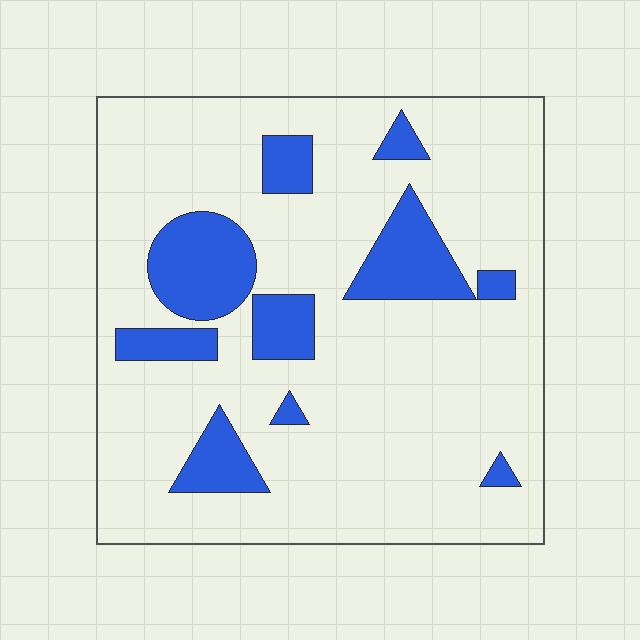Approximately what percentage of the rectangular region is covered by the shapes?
Approximately 20%.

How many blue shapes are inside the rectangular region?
10.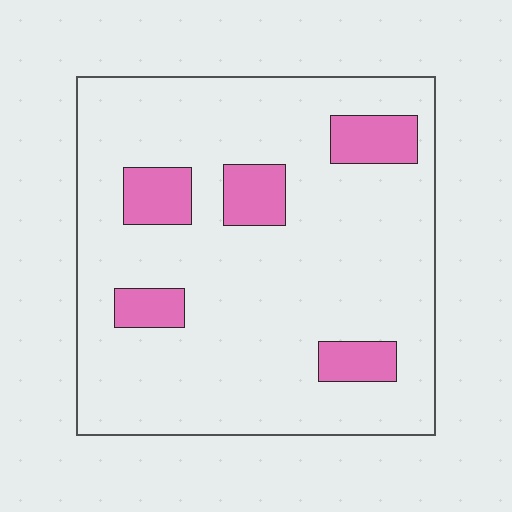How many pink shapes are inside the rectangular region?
5.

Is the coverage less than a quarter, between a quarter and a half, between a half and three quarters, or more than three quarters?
Less than a quarter.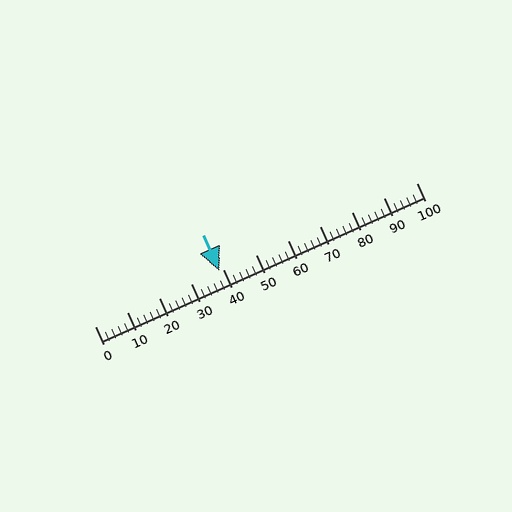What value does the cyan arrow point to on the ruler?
The cyan arrow points to approximately 39.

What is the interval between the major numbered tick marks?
The major tick marks are spaced 10 units apart.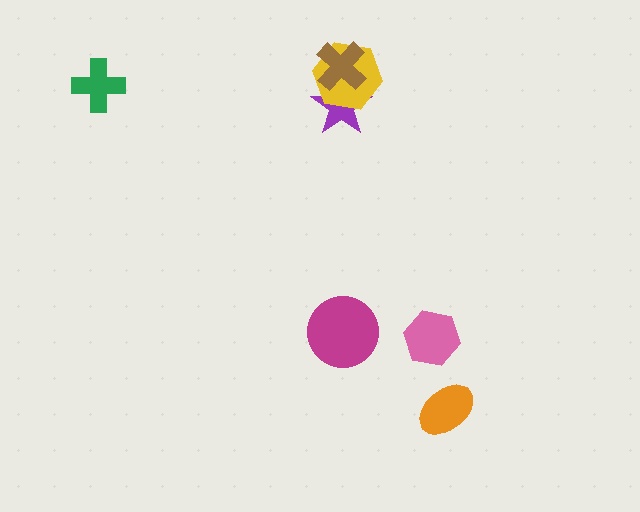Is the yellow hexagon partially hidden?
Yes, it is partially covered by another shape.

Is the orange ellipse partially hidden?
No, no other shape covers it.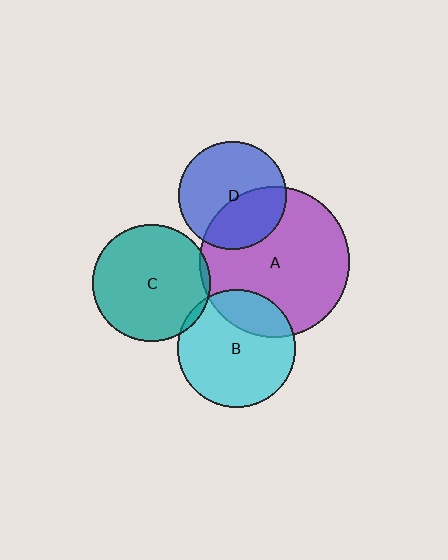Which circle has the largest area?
Circle A (purple).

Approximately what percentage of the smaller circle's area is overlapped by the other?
Approximately 5%.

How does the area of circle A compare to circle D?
Approximately 2.0 times.